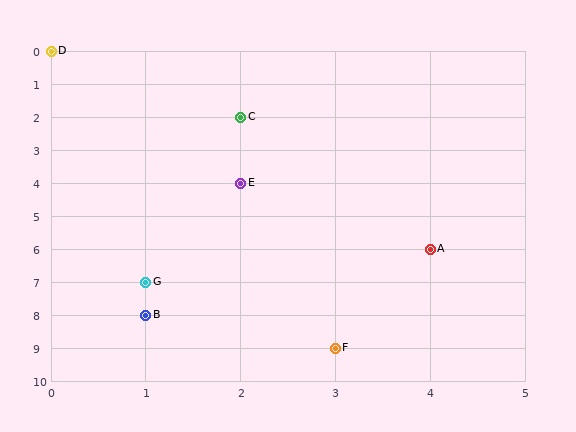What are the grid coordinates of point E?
Point E is at grid coordinates (2, 4).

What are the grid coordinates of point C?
Point C is at grid coordinates (2, 2).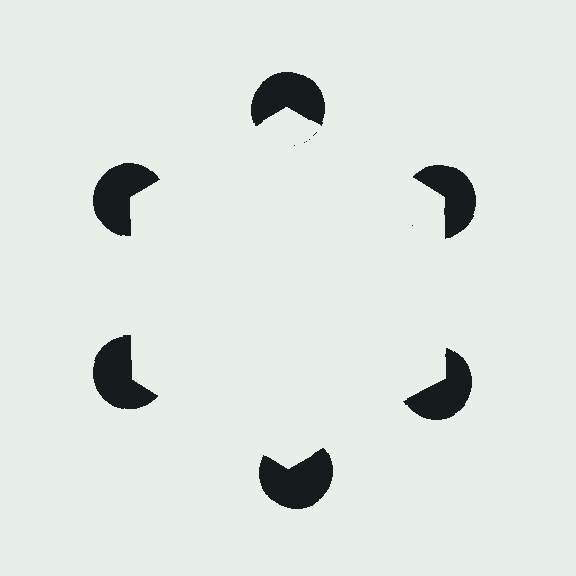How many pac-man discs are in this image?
There are 6 — one at each vertex of the illusory hexagon.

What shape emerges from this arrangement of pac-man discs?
An illusory hexagon — its edges are inferred from the aligned wedge cuts in the pac-man discs, not physically drawn.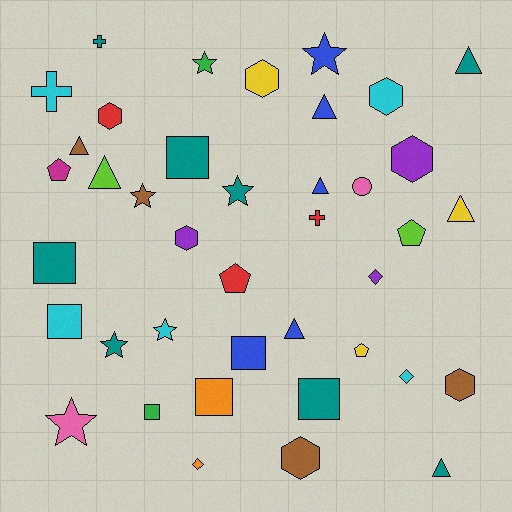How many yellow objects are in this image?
There are 3 yellow objects.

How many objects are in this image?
There are 40 objects.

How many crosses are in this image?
There are 3 crosses.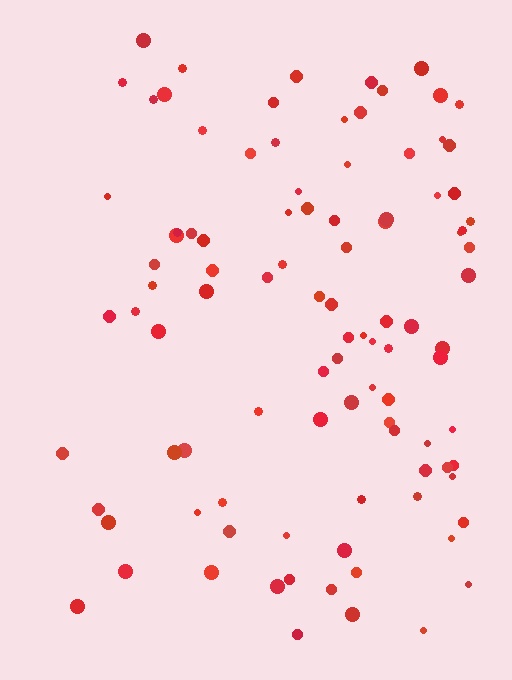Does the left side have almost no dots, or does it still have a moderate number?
Still a moderate number, just noticeably fewer than the right.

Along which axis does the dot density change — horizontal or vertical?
Horizontal.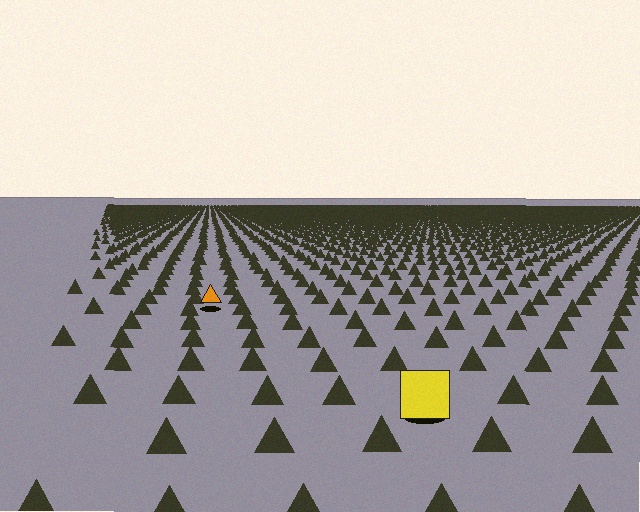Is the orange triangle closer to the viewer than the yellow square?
No. The yellow square is closer — you can tell from the texture gradient: the ground texture is coarser near it.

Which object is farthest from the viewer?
The orange triangle is farthest from the viewer. It appears smaller and the ground texture around it is denser.